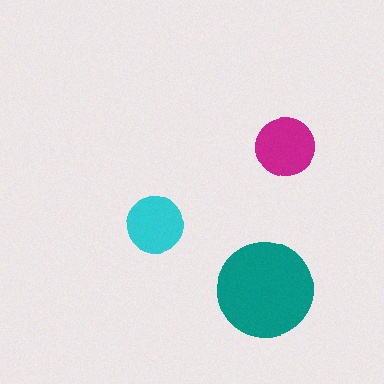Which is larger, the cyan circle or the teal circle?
The teal one.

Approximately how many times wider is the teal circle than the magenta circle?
About 1.5 times wider.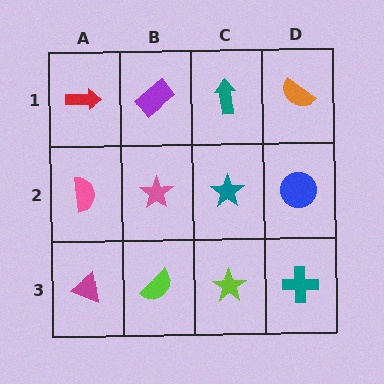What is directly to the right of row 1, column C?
An orange semicircle.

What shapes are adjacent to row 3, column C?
A teal star (row 2, column C), a lime semicircle (row 3, column B), a teal cross (row 3, column D).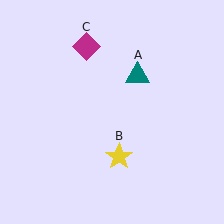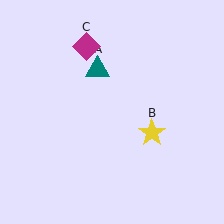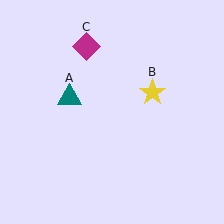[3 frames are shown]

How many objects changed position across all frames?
2 objects changed position: teal triangle (object A), yellow star (object B).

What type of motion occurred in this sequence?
The teal triangle (object A), yellow star (object B) rotated counterclockwise around the center of the scene.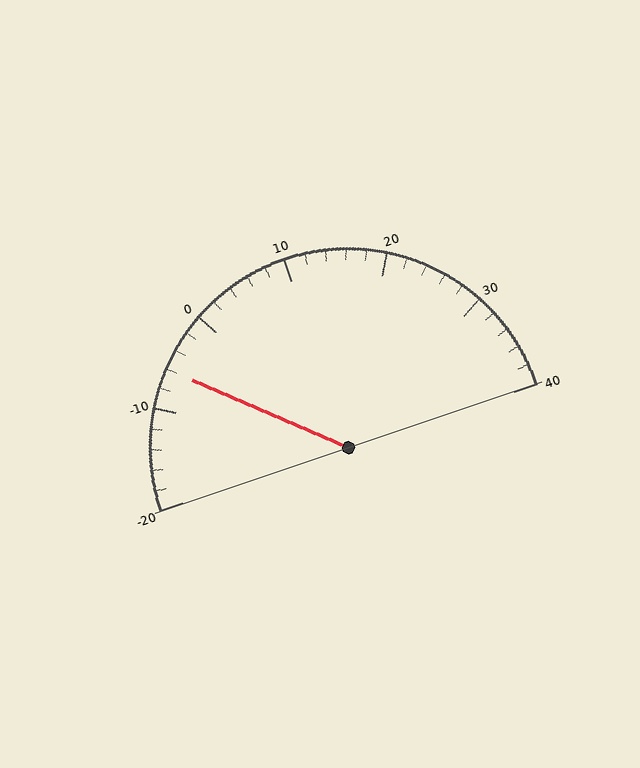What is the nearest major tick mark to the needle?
The nearest major tick mark is -10.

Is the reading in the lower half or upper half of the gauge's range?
The reading is in the lower half of the range (-20 to 40).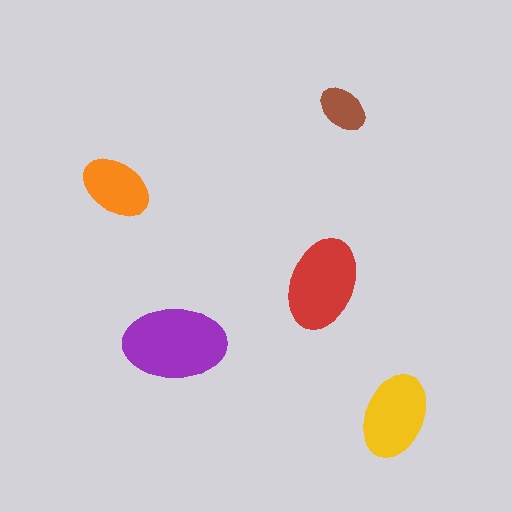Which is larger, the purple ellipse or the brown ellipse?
The purple one.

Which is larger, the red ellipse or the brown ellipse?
The red one.